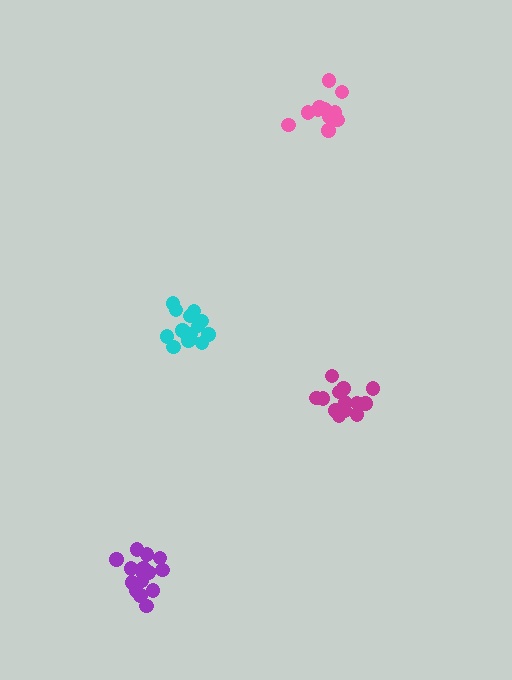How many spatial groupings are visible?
There are 4 spatial groupings.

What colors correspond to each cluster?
The clusters are colored: purple, cyan, pink, magenta.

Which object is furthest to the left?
The purple cluster is leftmost.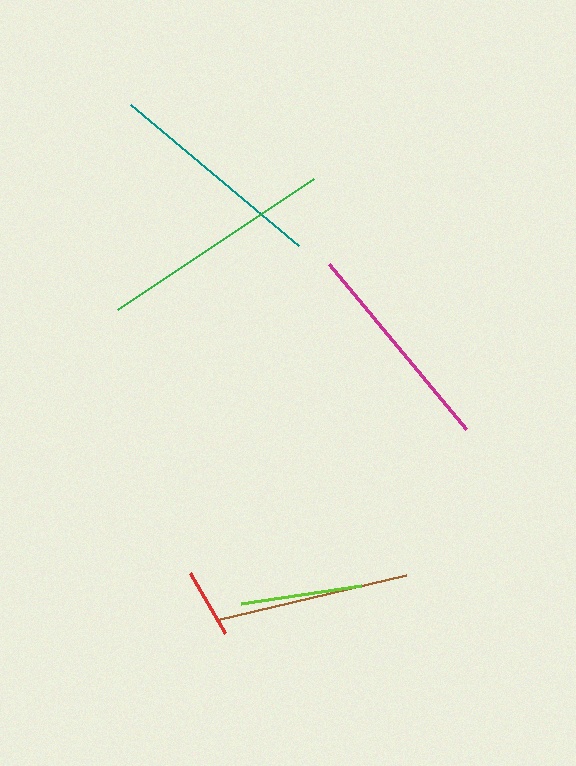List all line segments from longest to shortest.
From longest to shortest: green, teal, magenta, brown, lime, red.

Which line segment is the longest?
The green line is the longest at approximately 236 pixels.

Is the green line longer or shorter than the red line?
The green line is longer than the red line.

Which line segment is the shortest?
The red line is the shortest at approximately 70 pixels.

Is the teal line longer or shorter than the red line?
The teal line is longer than the red line.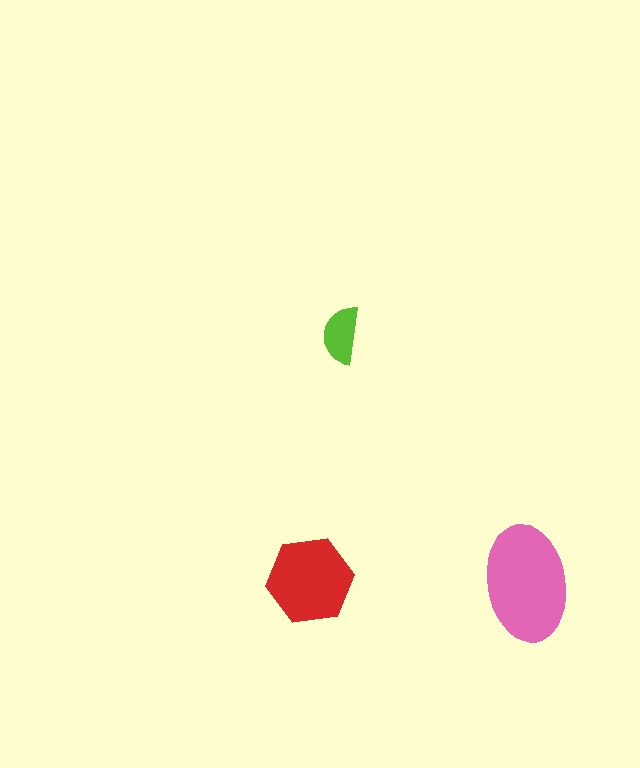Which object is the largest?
The pink ellipse.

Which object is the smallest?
The lime semicircle.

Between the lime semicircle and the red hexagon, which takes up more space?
The red hexagon.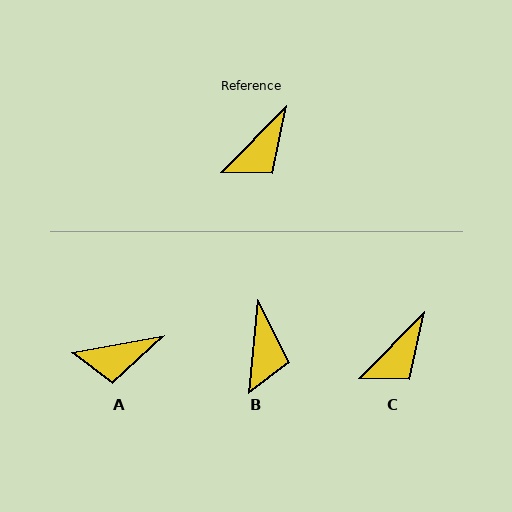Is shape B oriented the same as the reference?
No, it is off by about 38 degrees.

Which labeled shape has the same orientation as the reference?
C.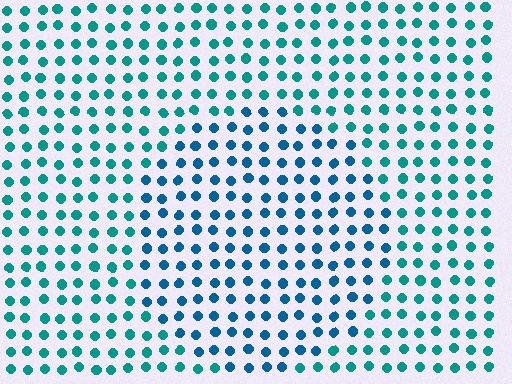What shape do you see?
I see a circle.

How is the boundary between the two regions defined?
The boundary is defined purely by a slight shift in hue (about 28 degrees). Spacing, size, and orientation are identical on both sides.